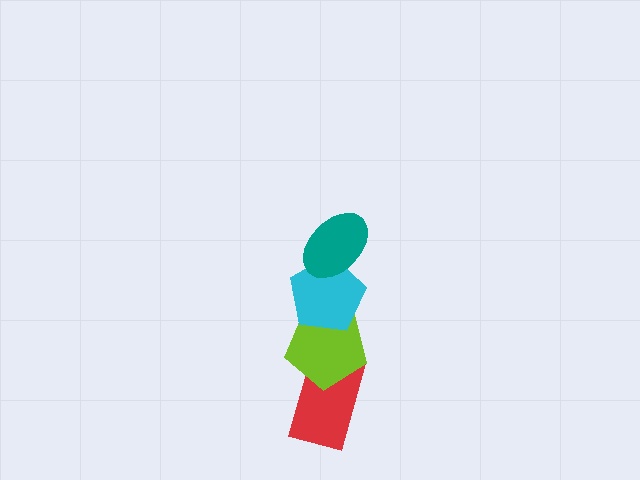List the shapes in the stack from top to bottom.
From top to bottom: the teal ellipse, the cyan pentagon, the lime pentagon, the red rectangle.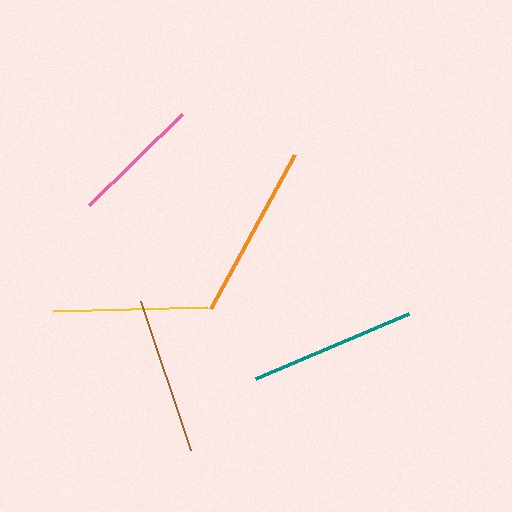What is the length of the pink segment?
The pink segment is approximately 130 pixels long.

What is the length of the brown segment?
The brown segment is approximately 157 pixels long.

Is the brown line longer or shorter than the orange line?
The orange line is longer than the brown line.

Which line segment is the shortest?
The pink line is the shortest at approximately 130 pixels.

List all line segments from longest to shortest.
From longest to shortest: orange, teal, brown, yellow, pink.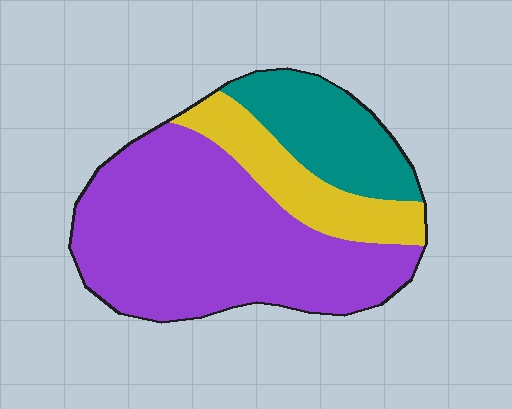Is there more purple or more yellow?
Purple.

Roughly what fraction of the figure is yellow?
Yellow covers about 20% of the figure.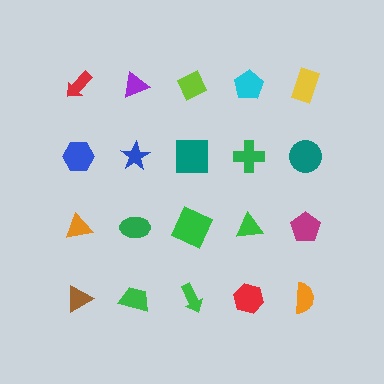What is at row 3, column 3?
A green square.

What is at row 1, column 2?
A purple triangle.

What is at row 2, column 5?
A teal circle.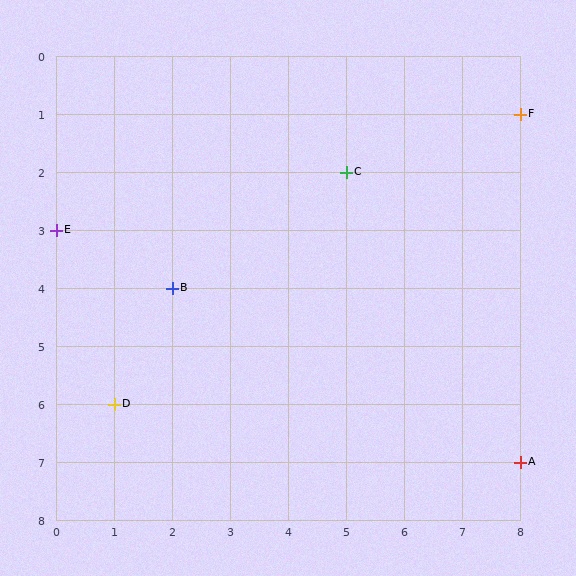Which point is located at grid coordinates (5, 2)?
Point C is at (5, 2).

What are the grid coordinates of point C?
Point C is at grid coordinates (5, 2).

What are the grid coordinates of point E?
Point E is at grid coordinates (0, 3).